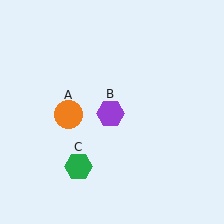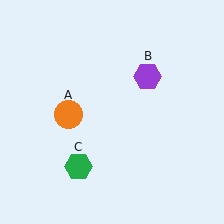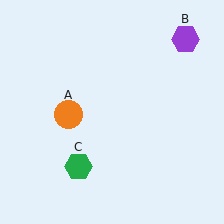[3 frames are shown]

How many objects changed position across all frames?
1 object changed position: purple hexagon (object B).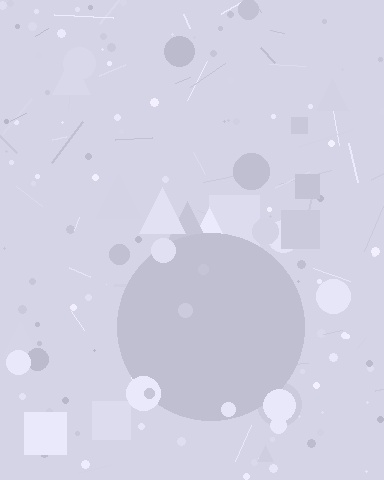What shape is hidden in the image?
A circle is hidden in the image.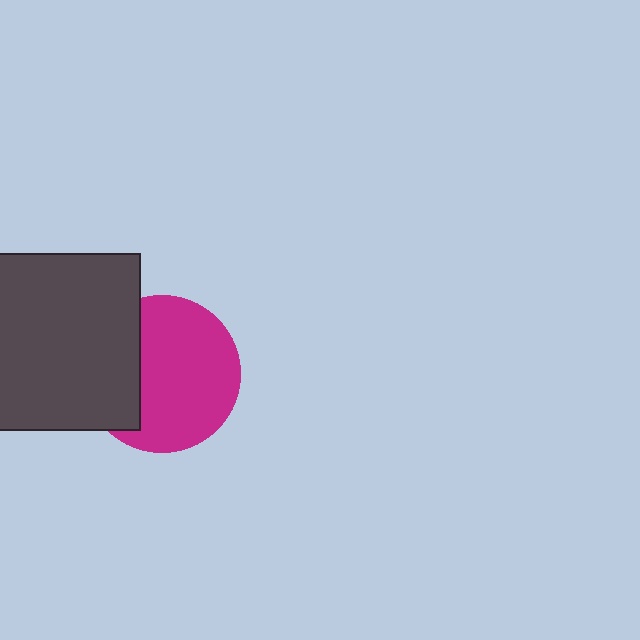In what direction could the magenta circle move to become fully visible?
The magenta circle could move right. That would shift it out from behind the dark gray square entirely.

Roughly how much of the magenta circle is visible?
Most of it is visible (roughly 68%).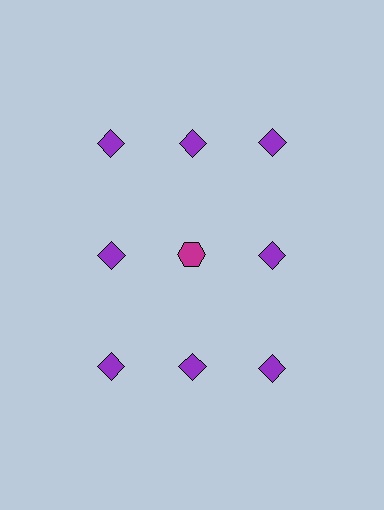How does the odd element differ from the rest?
It differs in both color (magenta instead of purple) and shape (hexagon instead of diamond).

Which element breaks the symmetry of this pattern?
The magenta hexagon in the second row, second from left column breaks the symmetry. All other shapes are purple diamonds.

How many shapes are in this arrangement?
There are 9 shapes arranged in a grid pattern.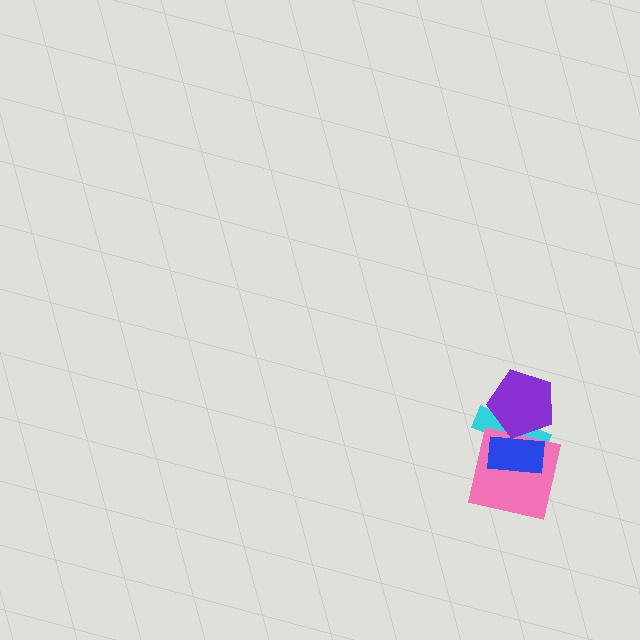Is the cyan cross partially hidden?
Yes, it is partially covered by another shape.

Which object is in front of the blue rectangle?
The purple pentagon is in front of the blue rectangle.